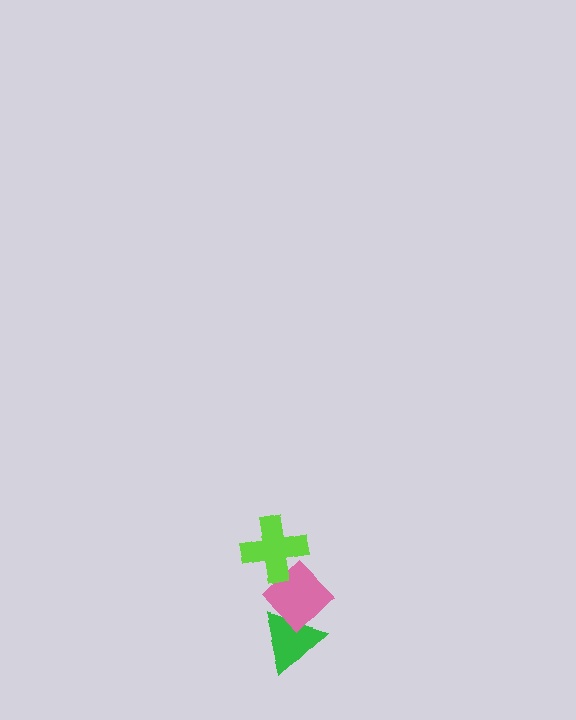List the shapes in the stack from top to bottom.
From top to bottom: the lime cross, the pink diamond, the green triangle.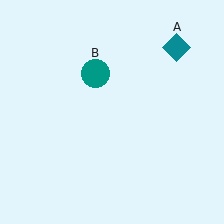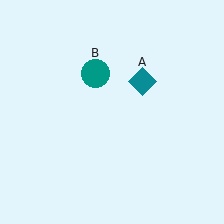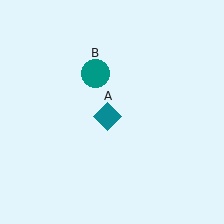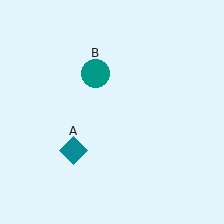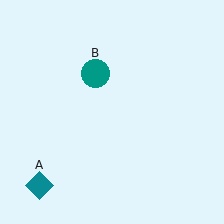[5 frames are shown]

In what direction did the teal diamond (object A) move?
The teal diamond (object A) moved down and to the left.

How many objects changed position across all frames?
1 object changed position: teal diamond (object A).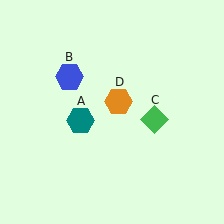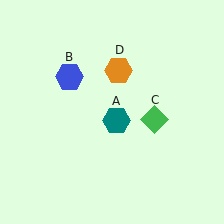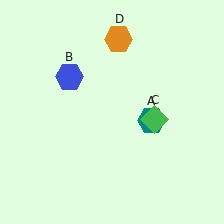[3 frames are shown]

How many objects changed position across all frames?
2 objects changed position: teal hexagon (object A), orange hexagon (object D).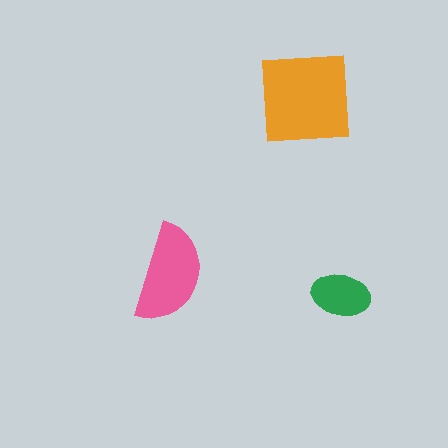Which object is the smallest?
The green ellipse.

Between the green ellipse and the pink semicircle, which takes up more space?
The pink semicircle.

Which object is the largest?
The orange square.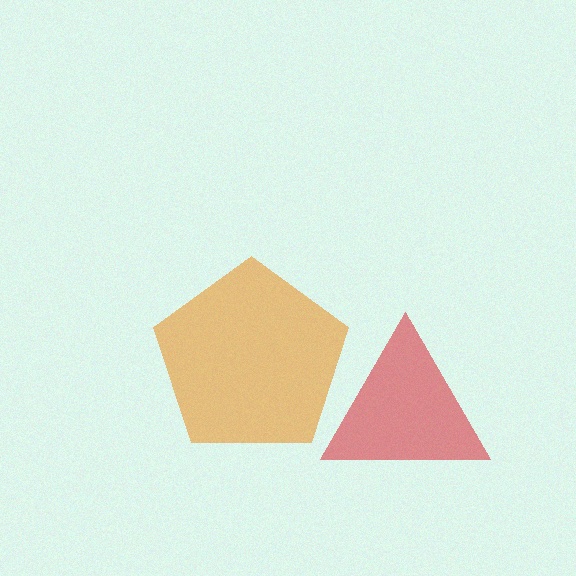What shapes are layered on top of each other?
The layered shapes are: an orange pentagon, a red triangle.